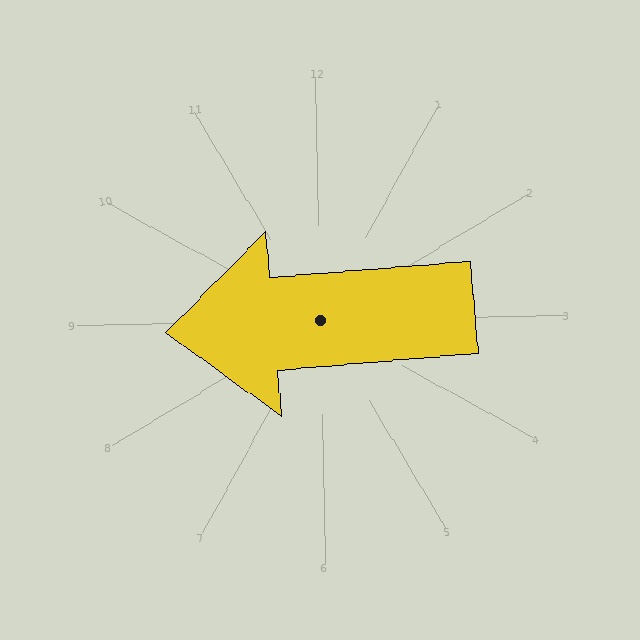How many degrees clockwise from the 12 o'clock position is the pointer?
Approximately 266 degrees.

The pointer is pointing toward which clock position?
Roughly 9 o'clock.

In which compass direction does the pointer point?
West.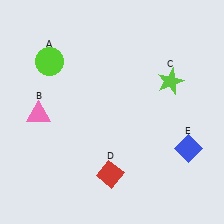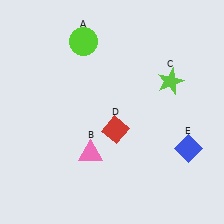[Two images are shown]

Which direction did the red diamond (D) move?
The red diamond (D) moved up.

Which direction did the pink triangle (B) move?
The pink triangle (B) moved right.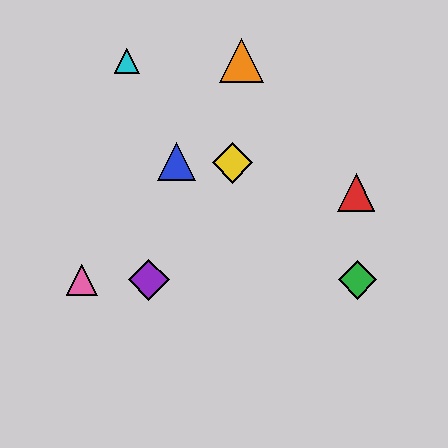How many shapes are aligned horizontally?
3 shapes (the green diamond, the purple diamond, the pink triangle) are aligned horizontally.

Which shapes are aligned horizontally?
The green diamond, the purple diamond, the pink triangle are aligned horizontally.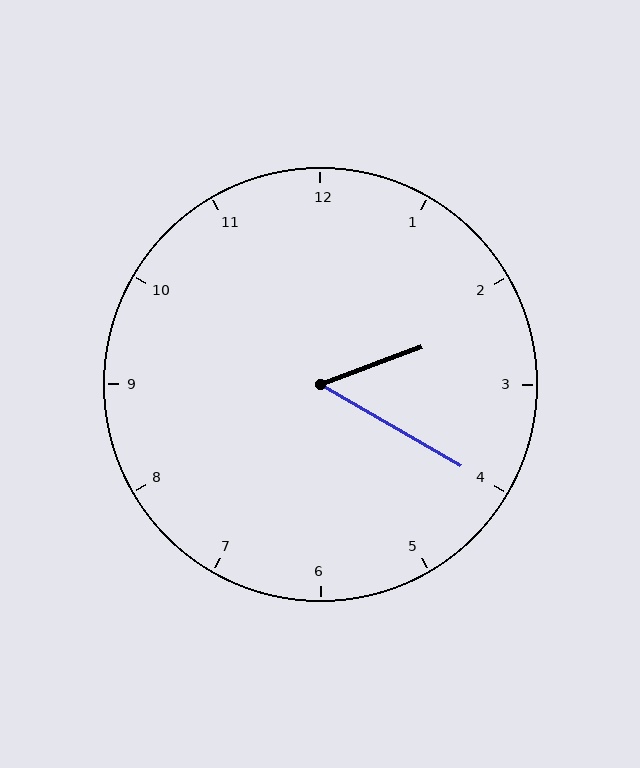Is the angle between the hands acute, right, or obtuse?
It is acute.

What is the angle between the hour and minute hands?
Approximately 50 degrees.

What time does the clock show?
2:20.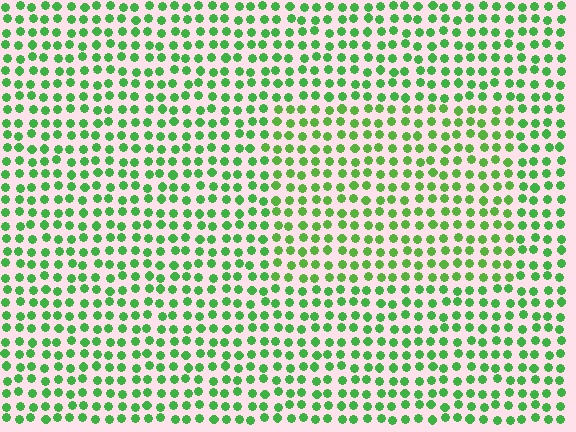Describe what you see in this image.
The image is filled with small green elements in a uniform arrangement. A rectangle-shaped region is visible where the elements are tinted to a slightly different hue, forming a subtle color boundary.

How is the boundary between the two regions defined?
The boundary is defined purely by a slight shift in hue (about 17 degrees). Spacing, size, and orientation are identical on both sides.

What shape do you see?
I see a rectangle.